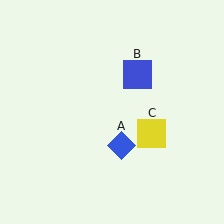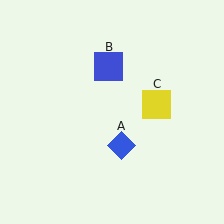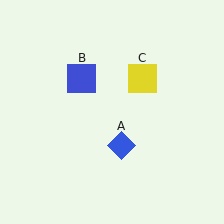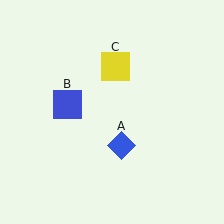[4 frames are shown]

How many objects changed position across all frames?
2 objects changed position: blue square (object B), yellow square (object C).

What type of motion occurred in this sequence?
The blue square (object B), yellow square (object C) rotated counterclockwise around the center of the scene.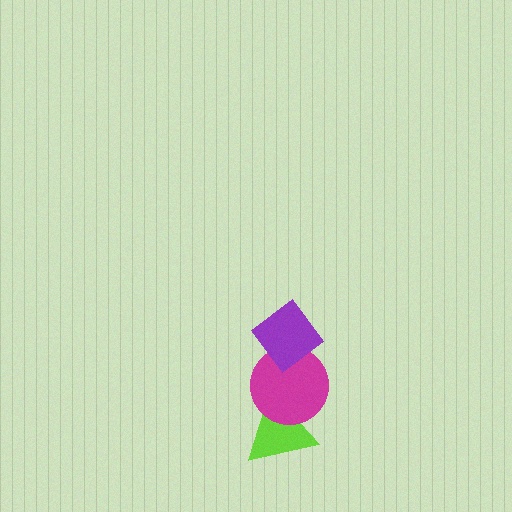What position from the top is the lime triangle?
The lime triangle is 3rd from the top.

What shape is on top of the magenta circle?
The purple diamond is on top of the magenta circle.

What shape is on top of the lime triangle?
The magenta circle is on top of the lime triangle.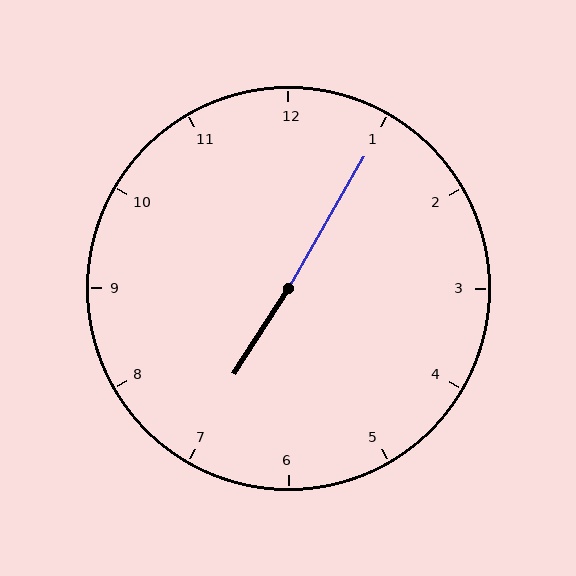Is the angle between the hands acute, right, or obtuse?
It is obtuse.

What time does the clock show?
7:05.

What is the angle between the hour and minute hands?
Approximately 178 degrees.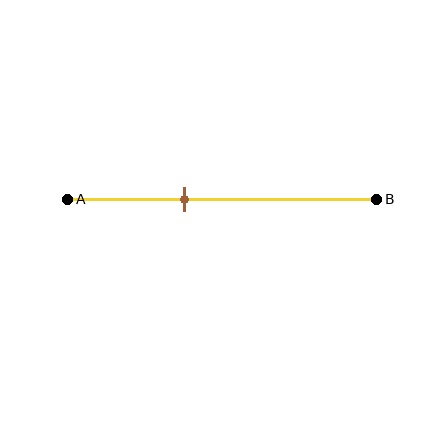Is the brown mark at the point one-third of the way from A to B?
No, the mark is at about 40% from A, not at the 33% one-third point.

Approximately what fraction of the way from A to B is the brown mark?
The brown mark is approximately 40% of the way from A to B.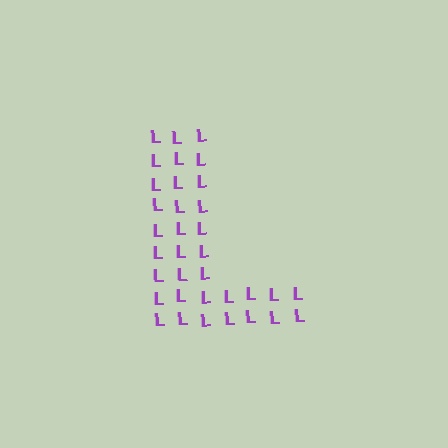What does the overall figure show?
The overall figure shows the letter L.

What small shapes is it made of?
It is made of small letter L's.